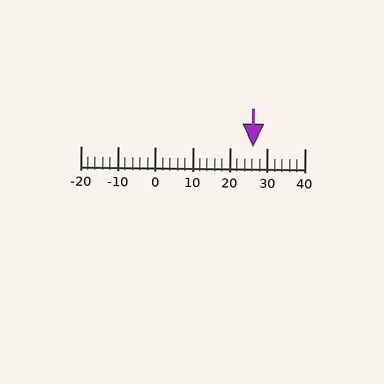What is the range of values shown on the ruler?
The ruler shows values from -20 to 40.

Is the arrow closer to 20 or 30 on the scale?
The arrow is closer to 30.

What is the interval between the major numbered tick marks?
The major tick marks are spaced 10 units apart.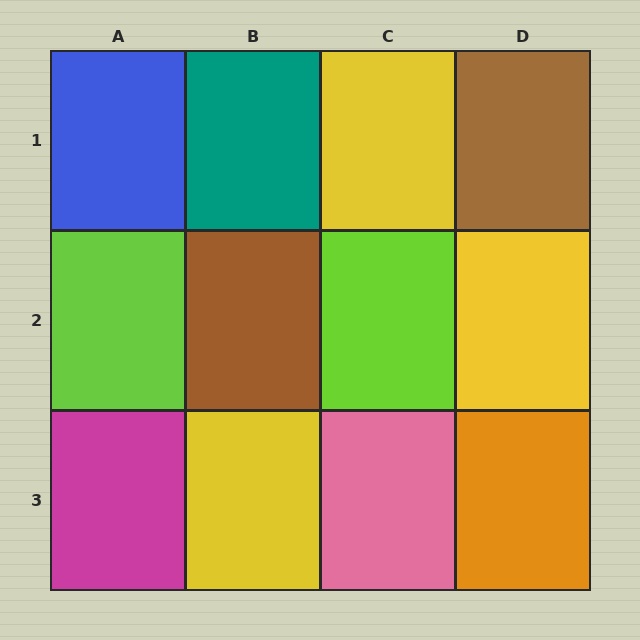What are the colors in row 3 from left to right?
Magenta, yellow, pink, orange.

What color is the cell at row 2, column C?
Lime.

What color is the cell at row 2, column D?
Yellow.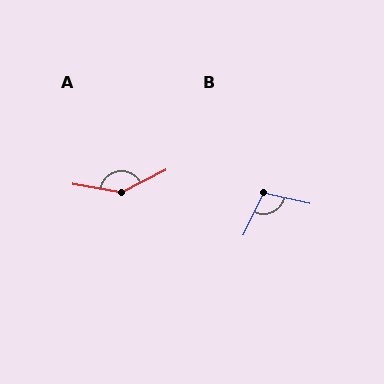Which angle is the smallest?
B, at approximately 102 degrees.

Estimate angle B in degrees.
Approximately 102 degrees.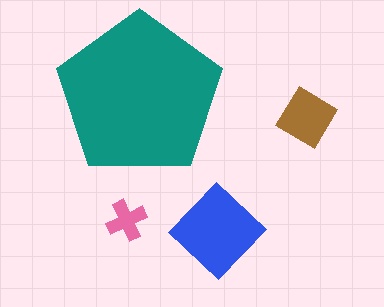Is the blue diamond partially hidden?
No, the blue diamond is fully visible.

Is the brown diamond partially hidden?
No, the brown diamond is fully visible.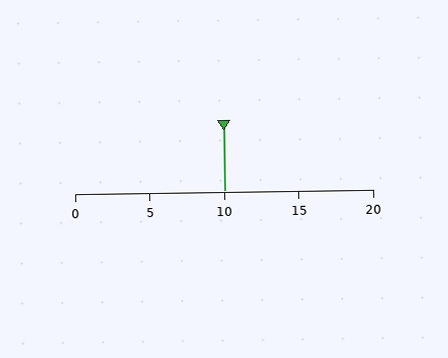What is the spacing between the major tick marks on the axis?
The major ticks are spaced 5 apart.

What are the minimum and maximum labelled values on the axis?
The axis runs from 0 to 20.